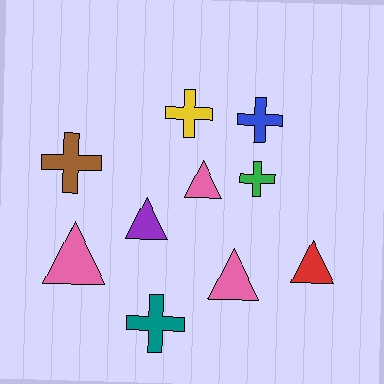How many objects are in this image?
There are 10 objects.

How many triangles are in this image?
There are 5 triangles.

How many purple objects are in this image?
There is 1 purple object.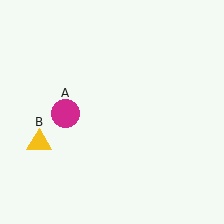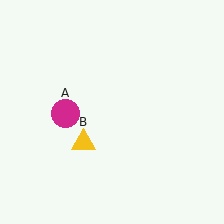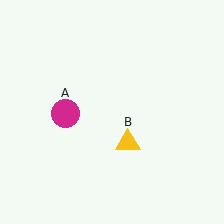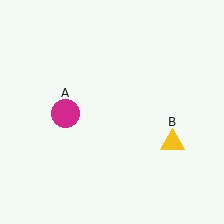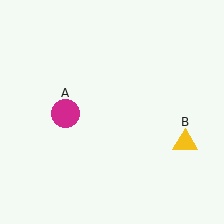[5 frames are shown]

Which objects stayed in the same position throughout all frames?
Magenta circle (object A) remained stationary.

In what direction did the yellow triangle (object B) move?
The yellow triangle (object B) moved right.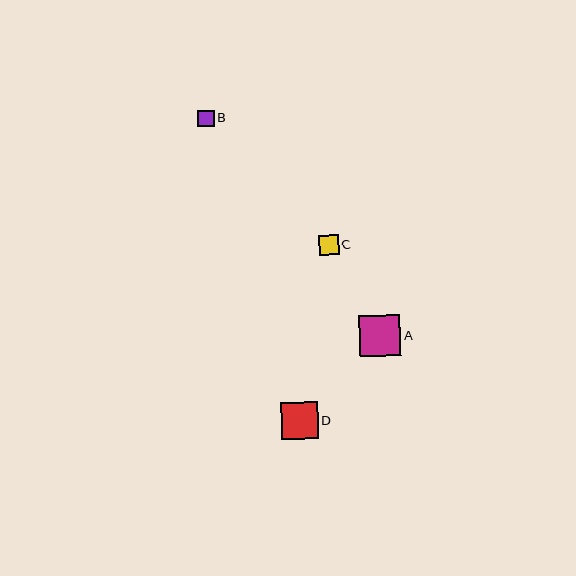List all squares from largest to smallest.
From largest to smallest: A, D, C, B.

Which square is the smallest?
Square B is the smallest with a size of approximately 17 pixels.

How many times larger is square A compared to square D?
Square A is approximately 1.1 times the size of square D.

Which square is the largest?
Square A is the largest with a size of approximately 42 pixels.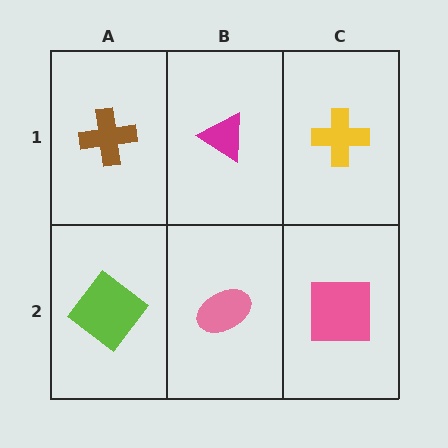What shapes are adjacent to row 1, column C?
A pink square (row 2, column C), a magenta triangle (row 1, column B).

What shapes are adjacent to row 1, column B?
A pink ellipse (row 2, column B), a brown cross (row 1, column A), a yellow cross (row 1, column C).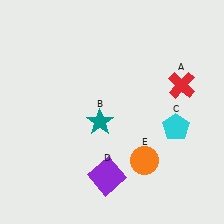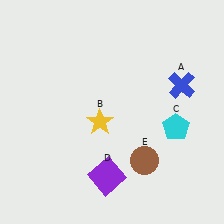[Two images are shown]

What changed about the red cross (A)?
In Image 1, A is red. In Image 2, it changed to blue.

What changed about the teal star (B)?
In Image 1, B is teal. In Image 2, it changed to yellow.